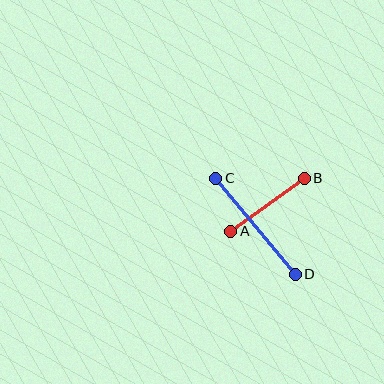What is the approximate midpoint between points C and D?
The midpoint is at approximately (255, 226) pixels.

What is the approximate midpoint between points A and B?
The midpoint is at approximately (267, 205) pixels.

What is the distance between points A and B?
The distance is approximately 91 pixels.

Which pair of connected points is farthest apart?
Points C and D are farthest apart.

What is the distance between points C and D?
The distance is approximately 125 pixels.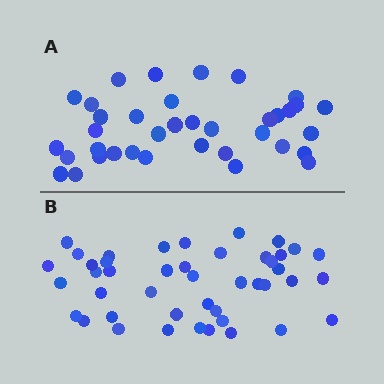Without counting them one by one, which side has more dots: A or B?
Region B (the bottom region) has more dots.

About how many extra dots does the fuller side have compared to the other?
Region B has roughly 8 or so more dots than region A.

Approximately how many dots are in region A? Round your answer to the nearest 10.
About 40 dots. (The exact count is 37, which rounds to 40.)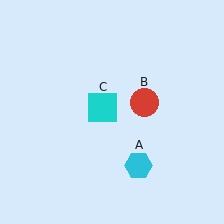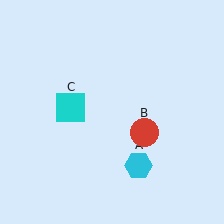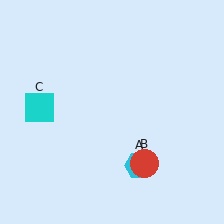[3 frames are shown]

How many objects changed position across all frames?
2 objects changed position: red circle (object B), cyan square (object C).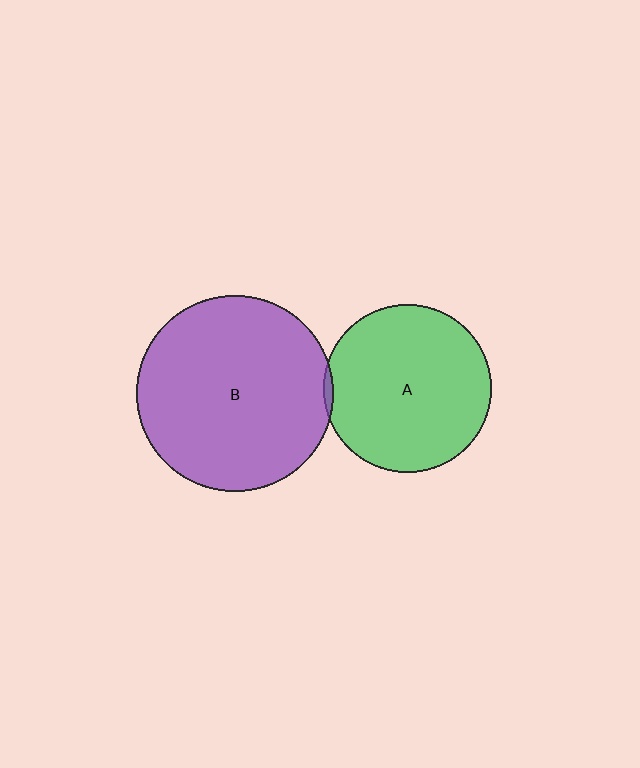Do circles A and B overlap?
Yes.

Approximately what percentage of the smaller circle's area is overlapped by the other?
Approximately 5%.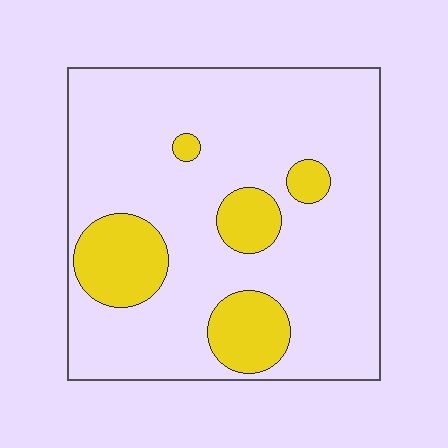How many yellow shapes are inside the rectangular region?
5.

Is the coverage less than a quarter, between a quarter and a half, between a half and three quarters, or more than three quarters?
Less than a quarter.